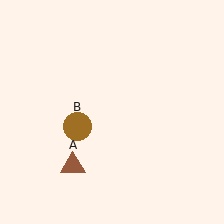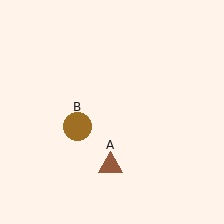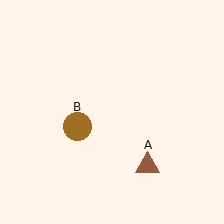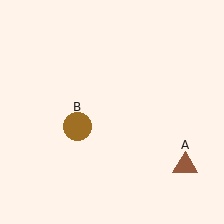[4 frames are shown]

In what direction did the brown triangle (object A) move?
The brown triangle (object A) moved right.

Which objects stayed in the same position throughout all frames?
Brown circle (object B) remained stationary.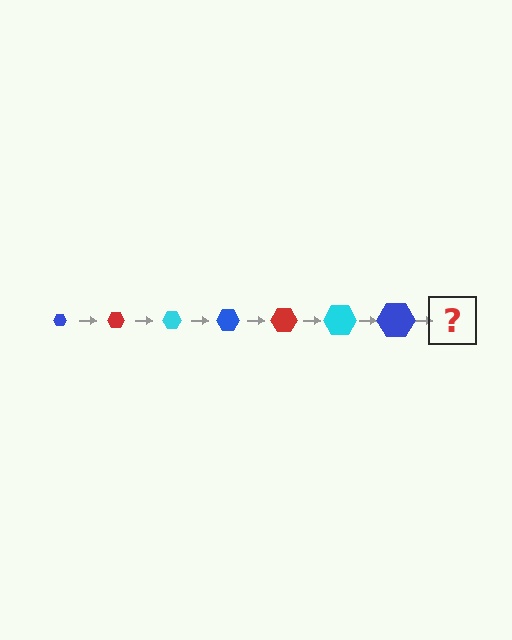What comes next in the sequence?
The next element should be a red hexagon, larger than the previous one.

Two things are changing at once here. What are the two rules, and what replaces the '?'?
The two rules are that the hexagon grows larger each step and the color cycles through blue, red, and cyan. The '?' should be a red hexagon, larger than the previous one.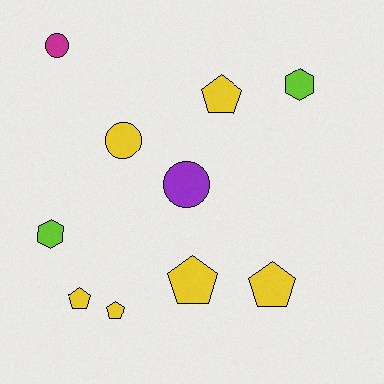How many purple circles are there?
There is 1 purple circle.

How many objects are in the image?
There are 10 objects.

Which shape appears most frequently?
Pentagon, with 5 objects.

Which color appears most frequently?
Yellow, with 6 objects.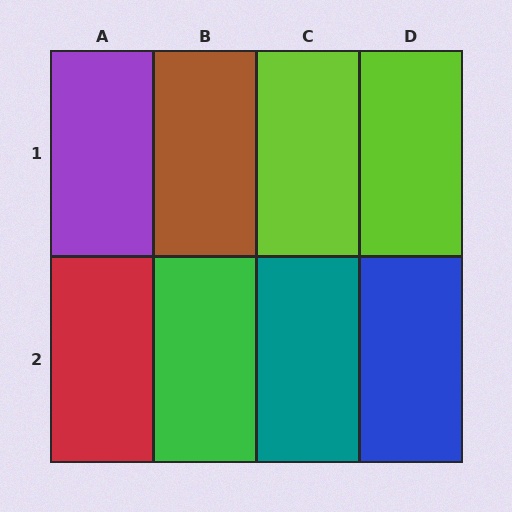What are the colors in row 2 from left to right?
Red, green, teal, blue.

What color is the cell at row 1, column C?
Lime.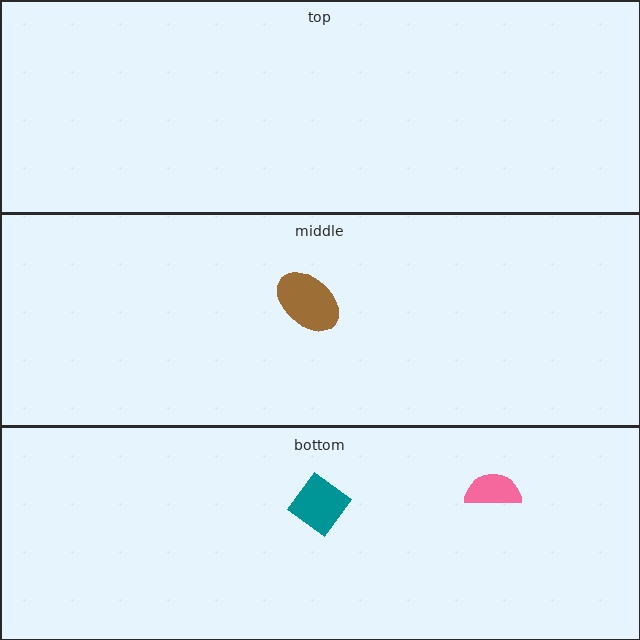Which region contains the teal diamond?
The bottom region.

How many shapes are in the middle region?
1.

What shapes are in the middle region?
The brown ellipse.